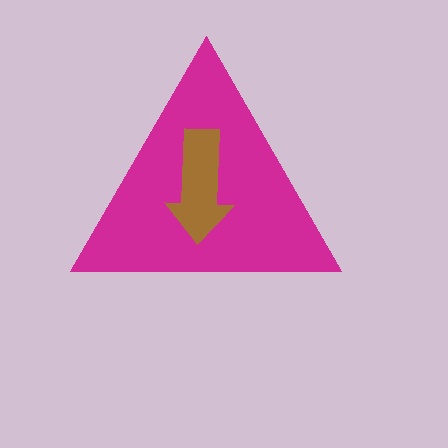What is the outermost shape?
The magenta triangle.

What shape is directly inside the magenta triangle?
The brown arrow.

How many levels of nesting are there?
2.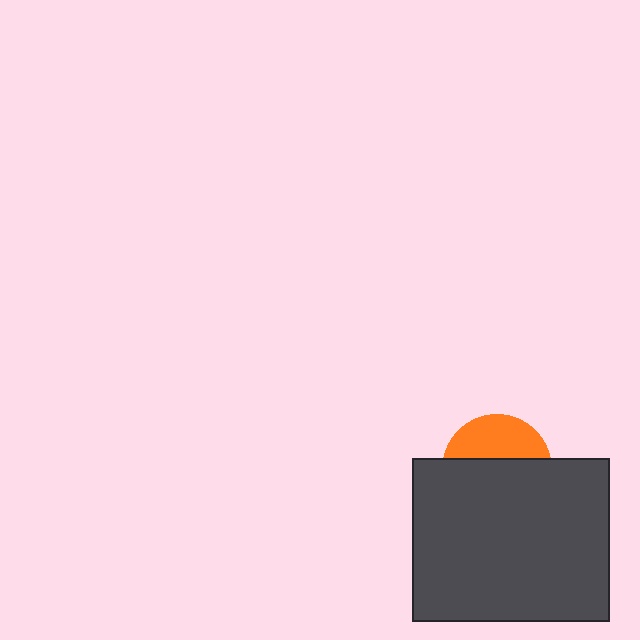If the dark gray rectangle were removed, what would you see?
You would see the complete orange circle.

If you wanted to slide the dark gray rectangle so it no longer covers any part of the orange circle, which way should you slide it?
Slide it down — that is the most direct way to separate the two shapes.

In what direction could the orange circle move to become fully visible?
The orange circle could move up. That would shift it out from behind the dark gray rectangle entirely.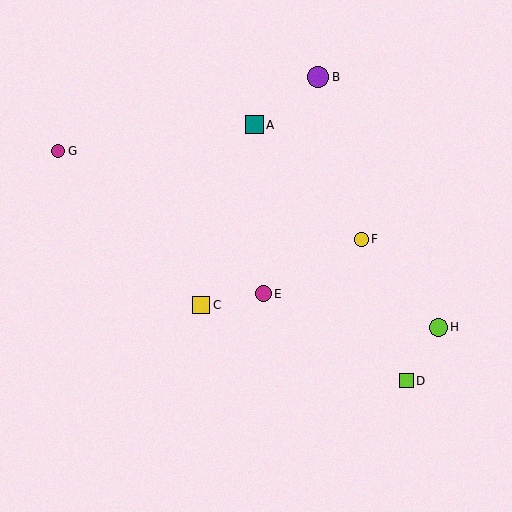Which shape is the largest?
The purple circle (labeled B) is the largest.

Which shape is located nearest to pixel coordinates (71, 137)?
The magenta circle (labeled G) at (59, 152) is nearest to that location.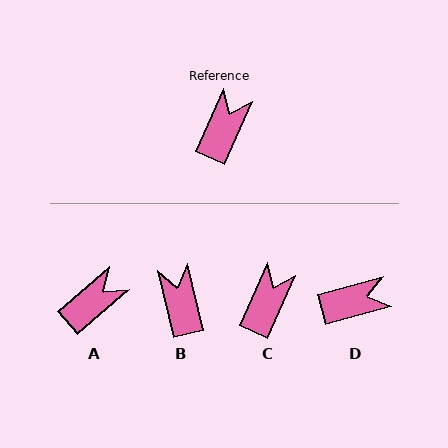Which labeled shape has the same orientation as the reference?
C.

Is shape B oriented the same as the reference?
No, it is off by about 38 degrees.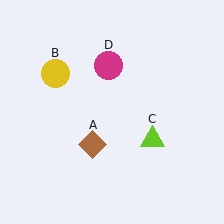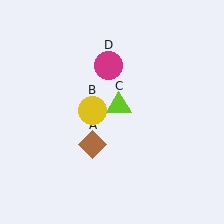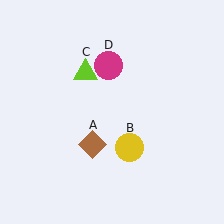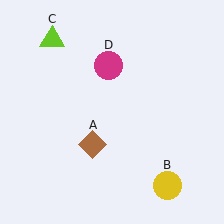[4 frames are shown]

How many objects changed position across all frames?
2 objects changed position: yellow circle (object B), lime triangle (object C).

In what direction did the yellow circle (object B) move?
The yellow circle (object B) moved down and to the right.